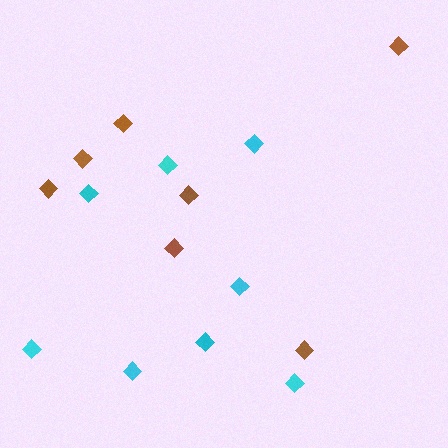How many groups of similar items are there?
There are 2 groups: one group of cyan diamonds (8) and one group of brown diamonds (7).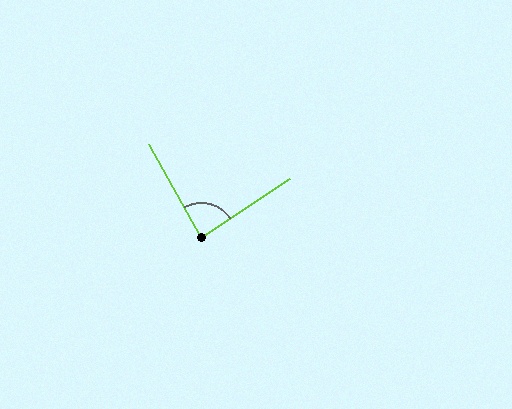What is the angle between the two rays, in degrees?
Approximately 86 degrees.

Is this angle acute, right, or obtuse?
It is approximately a right angle.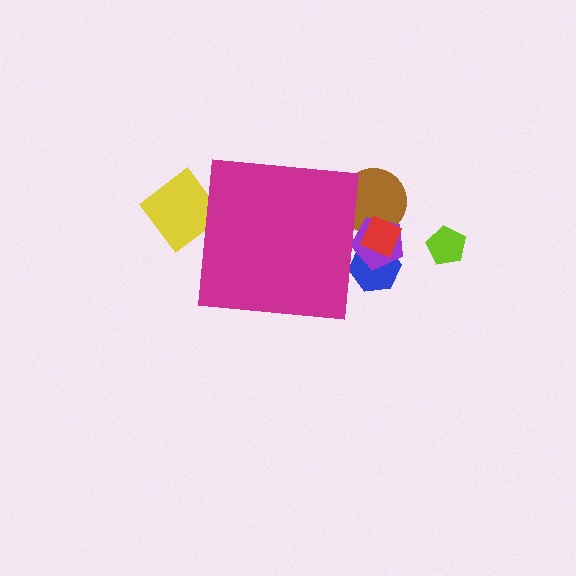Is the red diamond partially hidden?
Yes, the red diamond is partially hidden behind the magenta square.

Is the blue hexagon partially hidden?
Yes, the blue hexagon is partially hidden behind the magenta square.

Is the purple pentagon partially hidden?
Yes, the purple pentagon is partially hidden behind the magenta square.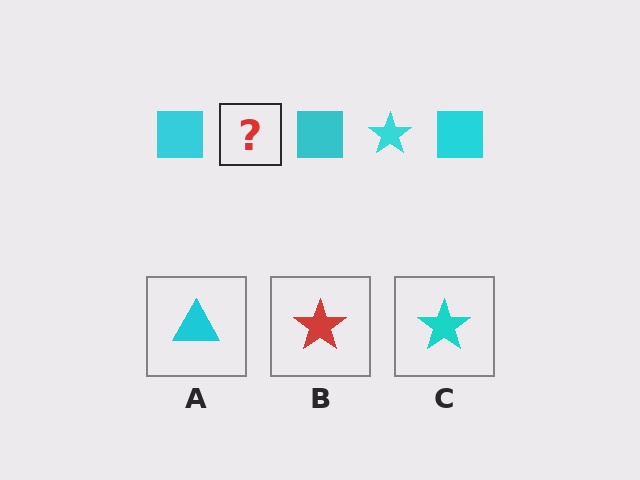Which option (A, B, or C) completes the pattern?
C.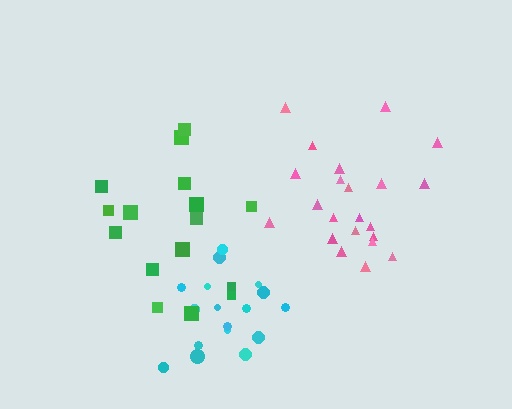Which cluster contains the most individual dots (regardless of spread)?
Pink (22).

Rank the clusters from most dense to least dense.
cyan, pink, green.